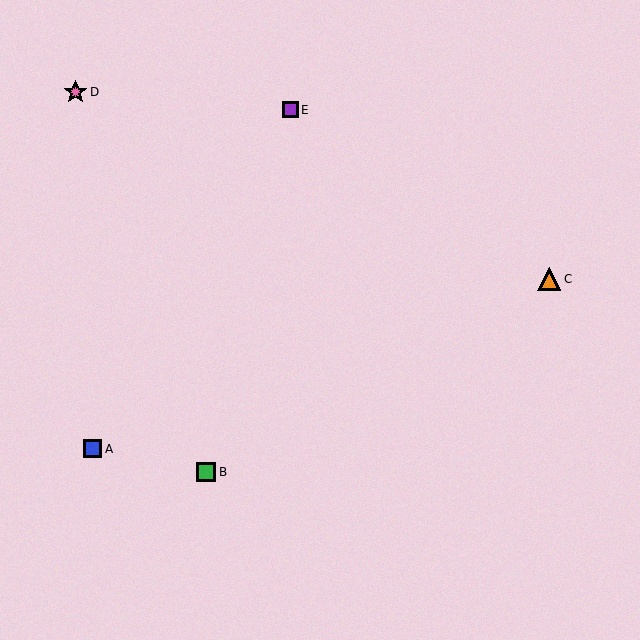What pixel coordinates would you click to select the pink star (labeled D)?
Click at (76, 92) to select the pink star D.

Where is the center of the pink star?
The center of the pink star is at (76, 92).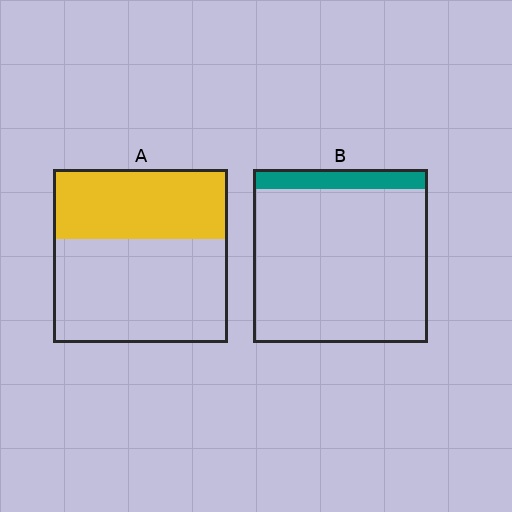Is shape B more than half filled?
No.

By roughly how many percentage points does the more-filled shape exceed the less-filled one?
By roughly 30 percentage points (A over B).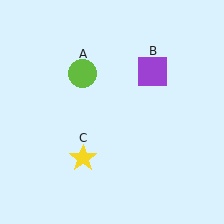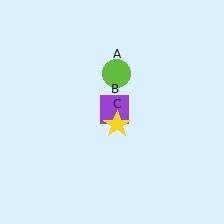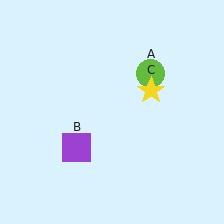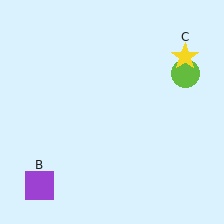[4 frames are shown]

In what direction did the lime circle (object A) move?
The lime circle (object A) moved right.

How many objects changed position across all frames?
3 objects changed position: lime circle (object A), purple square (object B), yellow star (object C).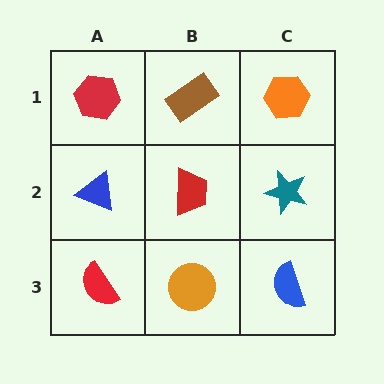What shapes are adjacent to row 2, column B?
A brown rectangle (row 1, column B), an orange circle (row 3, column B), a blue triangle (row 2, column A), a teal star (row 2, column C).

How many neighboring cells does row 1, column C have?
2.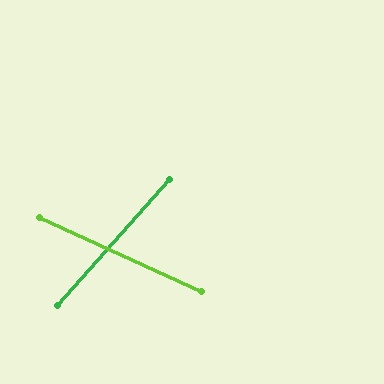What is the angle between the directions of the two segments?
Approximately 73 degrees.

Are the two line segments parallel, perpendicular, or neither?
Neither parallel nor perpendicular — they differ by about 73°.